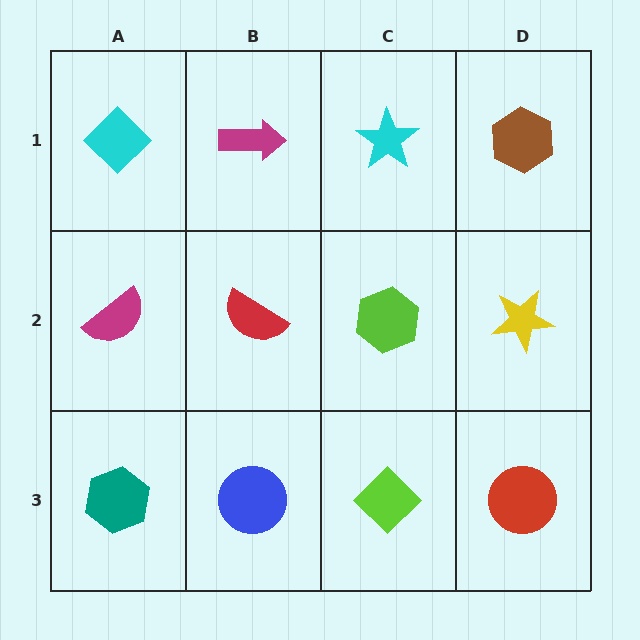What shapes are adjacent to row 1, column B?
A red semicircle (row 2, column B), a cyan diamond (row 1, column A), a cyan star (row 1, column C).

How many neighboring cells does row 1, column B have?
3.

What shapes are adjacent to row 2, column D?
A brown hexagon (row 1, column D), a red circle (row 3, column D), a lime hexagon (row 2, column C).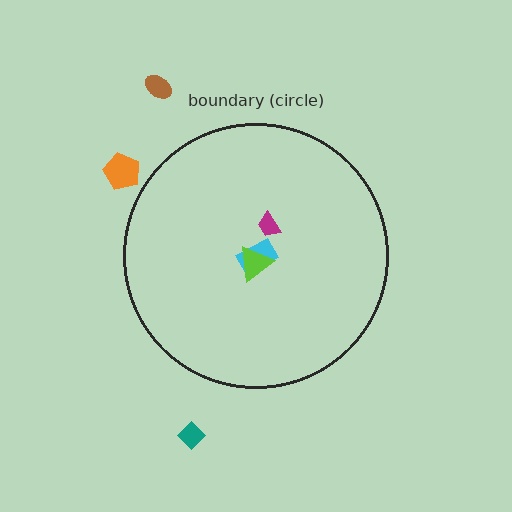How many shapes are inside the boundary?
3 inside, 3 outside.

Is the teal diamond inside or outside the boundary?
Outside.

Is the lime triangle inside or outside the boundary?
Inside.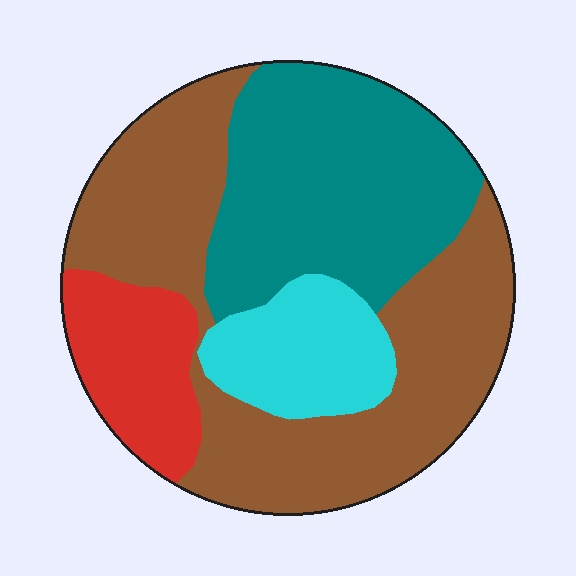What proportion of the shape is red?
Red takes up about one eighth (1/8) of the shape.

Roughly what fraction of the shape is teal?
Teal takes up about one third (1/3) of the shape.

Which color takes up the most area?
Brown, at roughly 45%.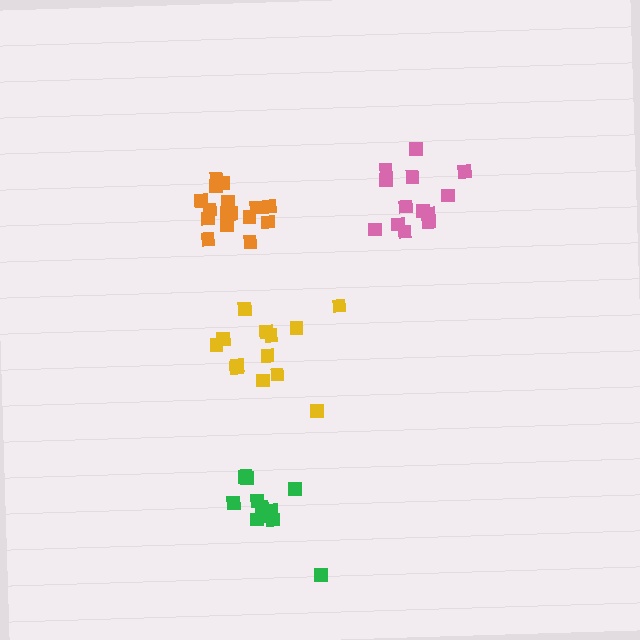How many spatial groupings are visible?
There are 4 spatial groupings.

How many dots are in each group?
Group 1: 13 dots, Group 2: 16 dots, Group 3: 11 dots, Group 4: 13 dots (53 total).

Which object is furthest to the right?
The pink cluster is rightmost.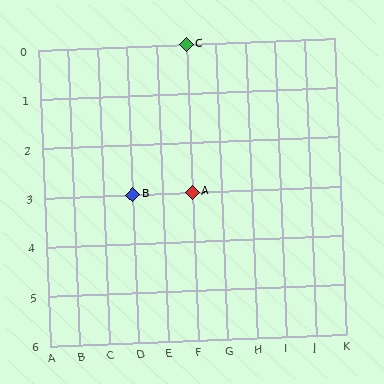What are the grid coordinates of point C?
Point C is at grid coordinates (F, 0).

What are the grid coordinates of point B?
Point B is at grid coordinates (D, 3).